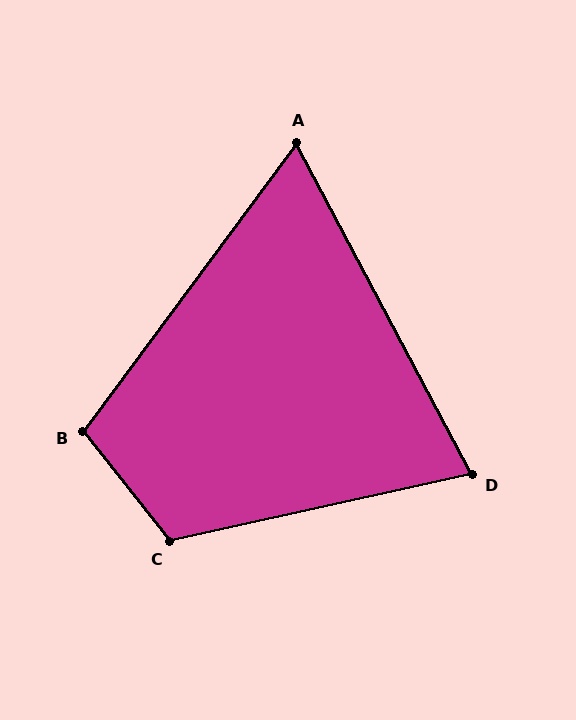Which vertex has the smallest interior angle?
A, at approximately 64 degrees.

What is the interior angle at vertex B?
Approximately 105 degrees (obtuse).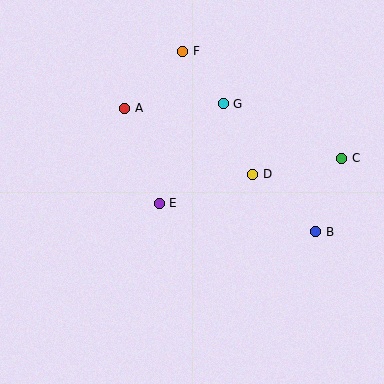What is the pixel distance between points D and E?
The distance between D and E is 98 pixels.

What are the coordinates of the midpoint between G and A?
The midpoint between G and A is at (174, 106).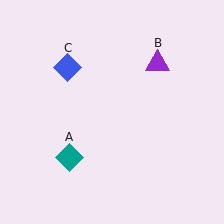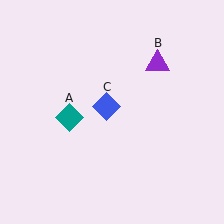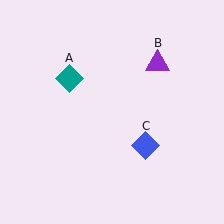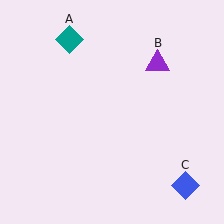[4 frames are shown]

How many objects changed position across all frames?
2 objects changed position: teal diamond (object A), blue diamond (object C).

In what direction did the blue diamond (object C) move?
The blue diamond (object C) moved down and to the right.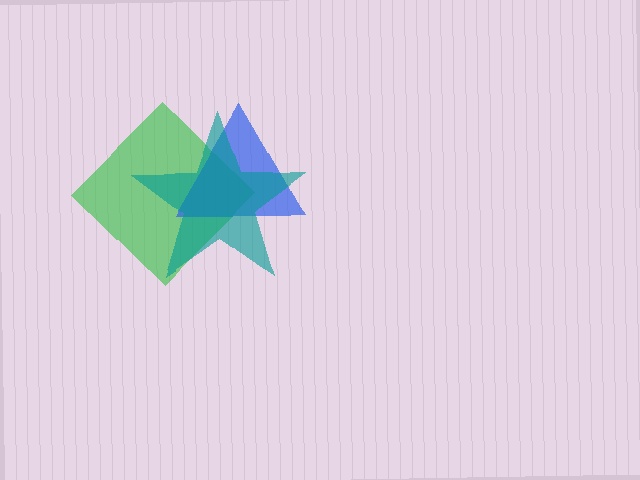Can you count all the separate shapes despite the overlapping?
Yes, there are 3 separate shapes.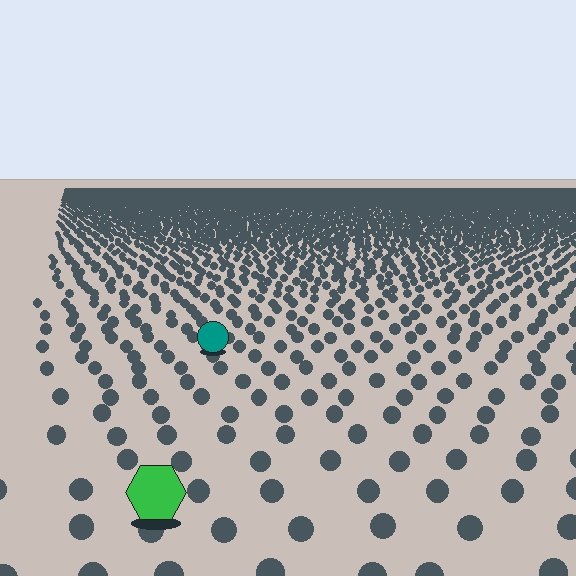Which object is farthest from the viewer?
The teal circle is farthest from the viewer. It appears smaller and the ground texture around it is denser.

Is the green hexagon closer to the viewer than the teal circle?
Yes. The green hexagon is closer — you can tell from the texture gradient: the ground texture is coarser near it.